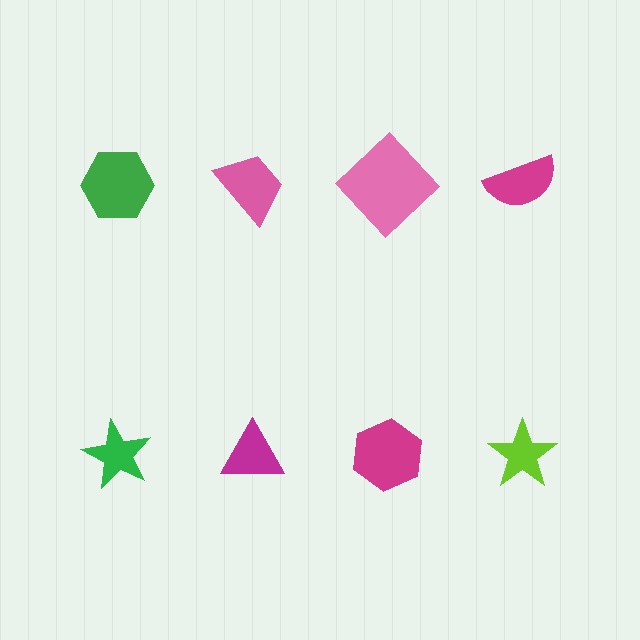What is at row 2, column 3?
A magenta hexagon.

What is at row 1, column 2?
A pink trapezoid.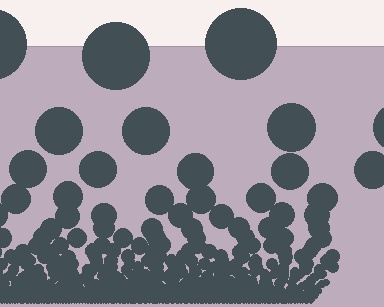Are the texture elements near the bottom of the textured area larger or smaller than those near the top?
Smaller. The gradient is inverted — elements near the bottom are smaller and denser.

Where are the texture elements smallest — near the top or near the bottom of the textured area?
Near the bottom.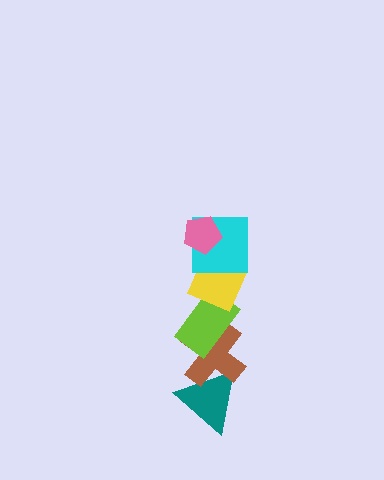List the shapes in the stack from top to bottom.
From top to bottom: the pink pentagon, the cyan square, the yellow diamond, the lime rectangle, the brown cross, the teal triangle.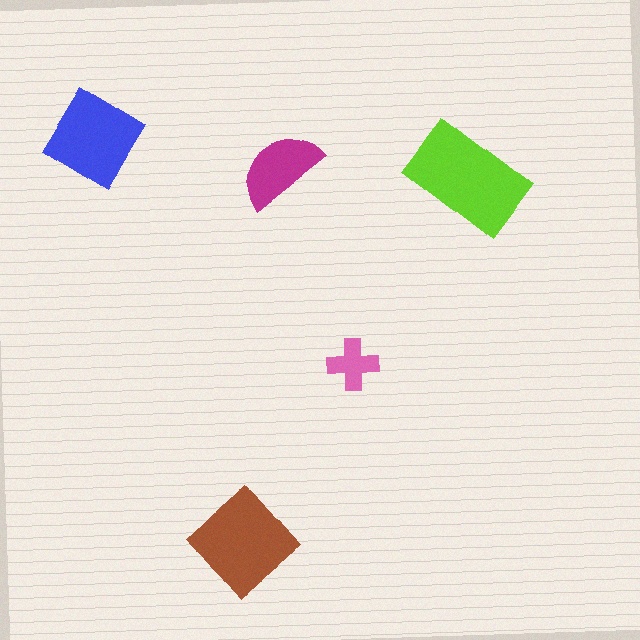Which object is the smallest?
The pink cross.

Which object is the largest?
The lime rectangle.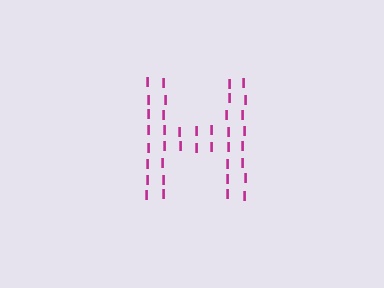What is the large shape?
The large shape is the letter H.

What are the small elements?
The small elements are letter I's.